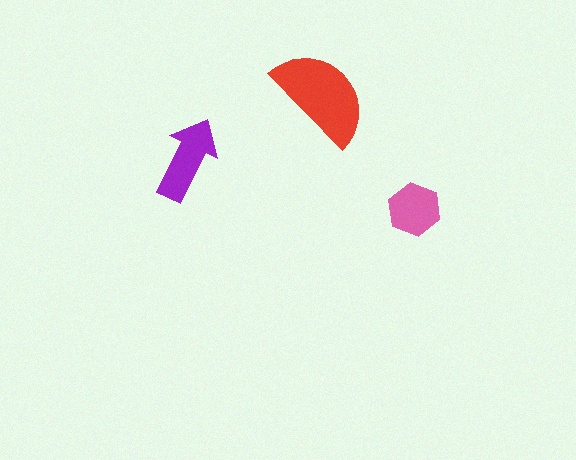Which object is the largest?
The red semicircle.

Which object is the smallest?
The pink hexagon.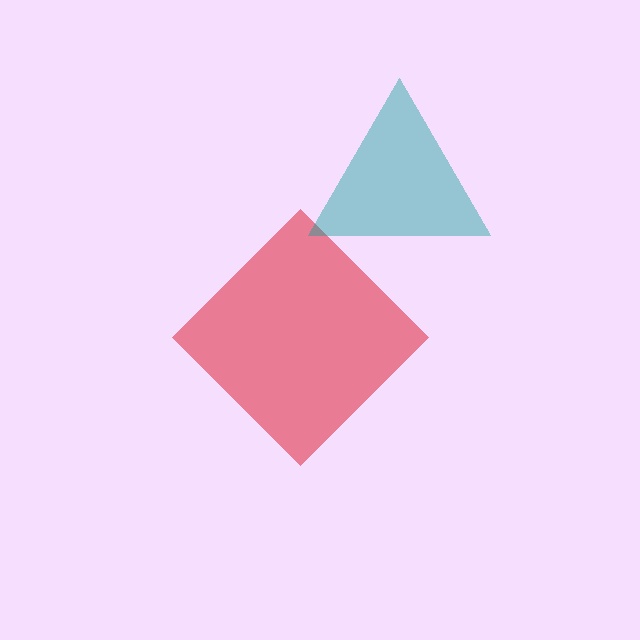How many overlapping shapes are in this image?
There are 2 overlapping shapes in the image.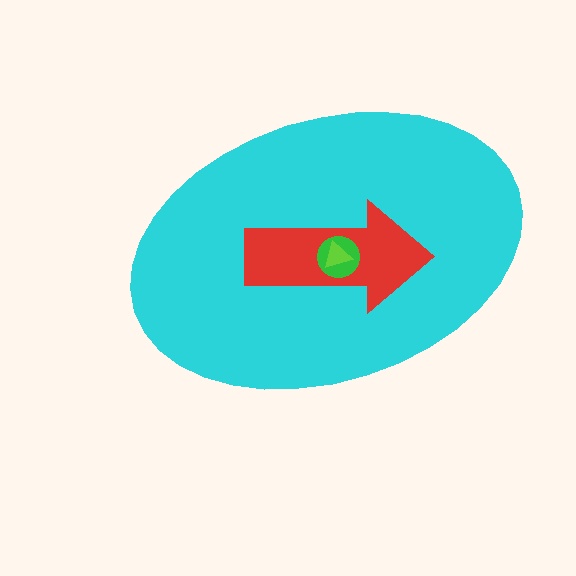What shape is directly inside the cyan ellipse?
The red arrow.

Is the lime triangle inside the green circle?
Yes.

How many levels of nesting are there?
4.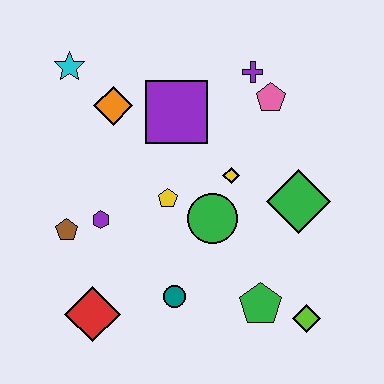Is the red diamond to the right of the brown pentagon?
Yes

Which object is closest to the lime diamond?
The green pentagon is closest to the lime diamond.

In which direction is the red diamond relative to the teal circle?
The red diamond is to the left of the teal circle.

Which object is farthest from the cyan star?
The lime diamond is farthest from the cyan star.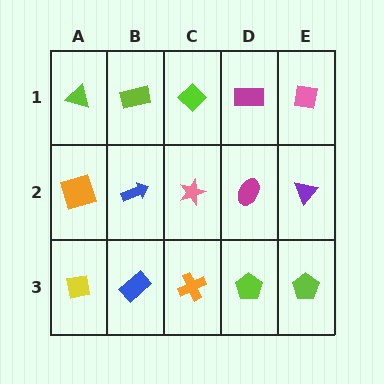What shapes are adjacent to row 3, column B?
A blue arrow (row 2, column B), a yellow square (row 3, column A), an orange cross (row 3, column C).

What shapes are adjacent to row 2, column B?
A lime rectangle (row 1, column B), a blue rectangle (row 3, column B), an orange square (row 2, column A), a pink star (row 2, column C).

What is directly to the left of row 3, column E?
A lime pentagon.